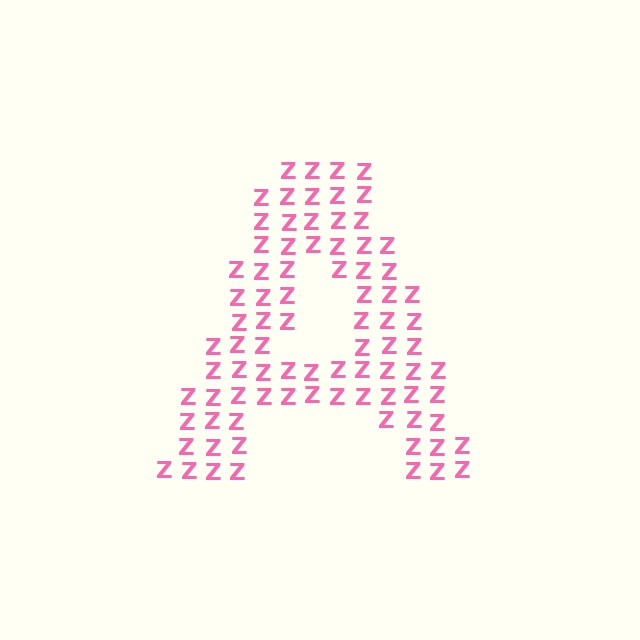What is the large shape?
The large shape is the letter A.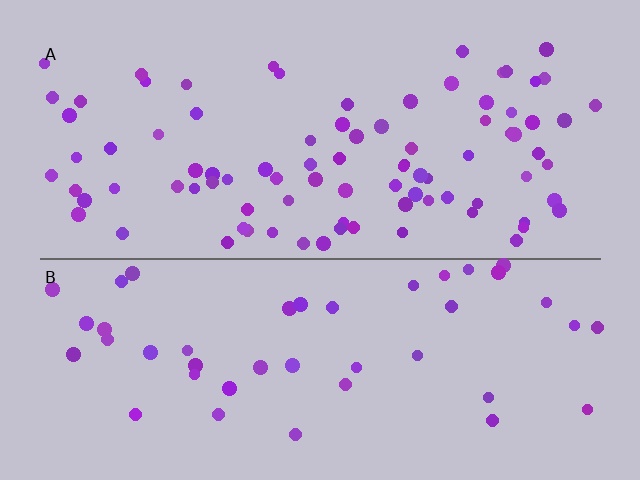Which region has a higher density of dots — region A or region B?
A (the top).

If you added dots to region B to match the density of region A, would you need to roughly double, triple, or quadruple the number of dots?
Approximately double.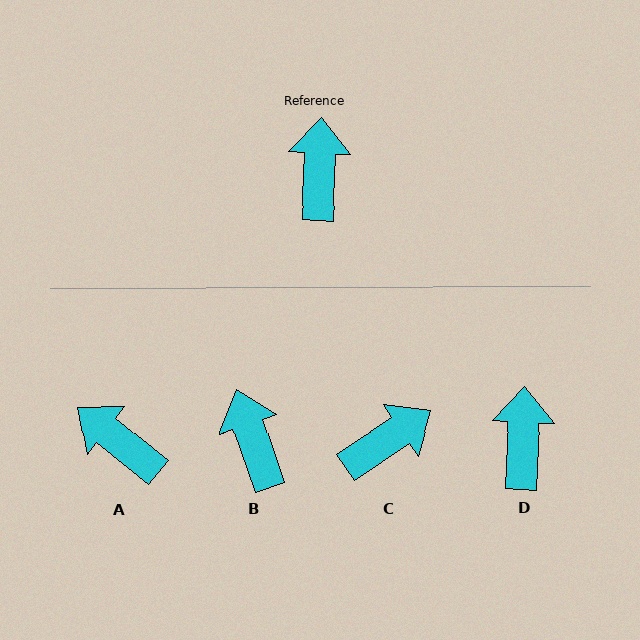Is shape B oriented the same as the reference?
No, it is off by about 21 degrees.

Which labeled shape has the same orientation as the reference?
D.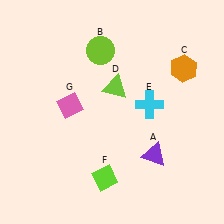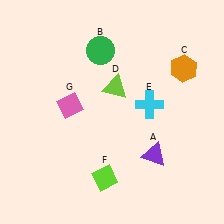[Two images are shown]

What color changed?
The circle (B) changed from lime in Image 1 to green in Image 2.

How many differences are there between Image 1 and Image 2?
There is 1 difference between the two images.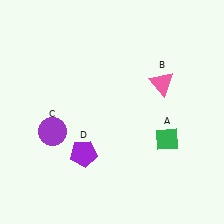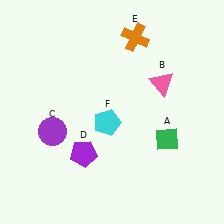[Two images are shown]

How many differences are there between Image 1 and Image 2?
There are 2 differences between the two images.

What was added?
An orange cross (E), a cyan pentagon (F) were added in Image 2.